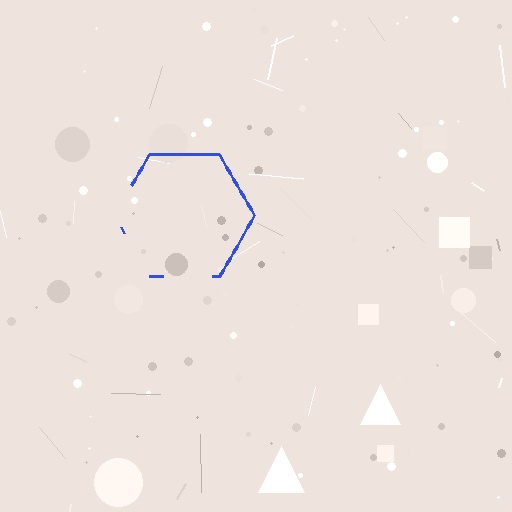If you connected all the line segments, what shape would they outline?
They would outline a hexagon.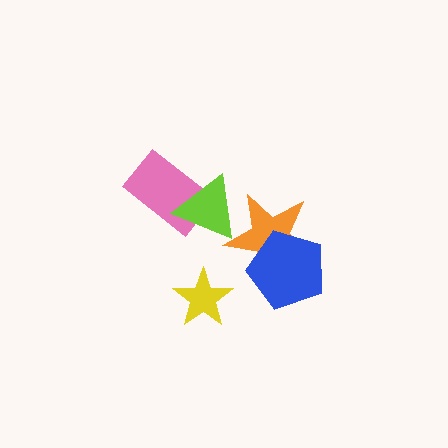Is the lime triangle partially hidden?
No, no other shape covers it.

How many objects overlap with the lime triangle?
2 objects overlap with the lime triangle.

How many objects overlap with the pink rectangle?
1 object overlaps with the pink rectangle.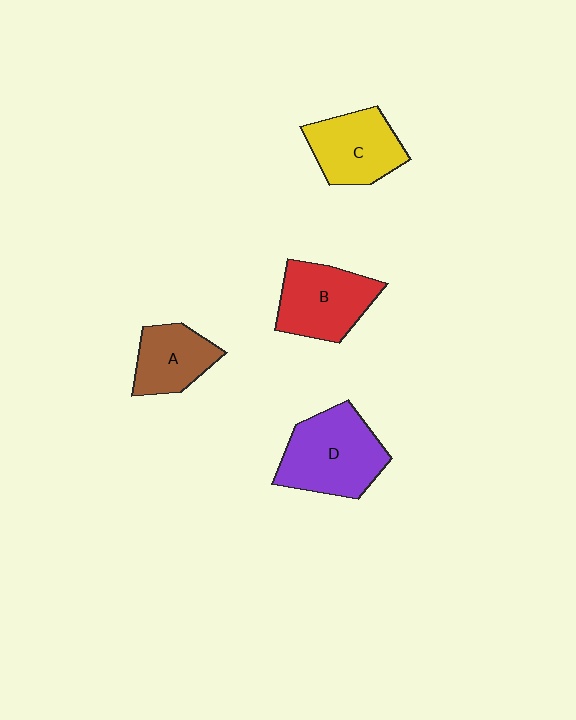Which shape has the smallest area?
Shape A (brown).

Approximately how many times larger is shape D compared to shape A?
Approximately 1.6 times.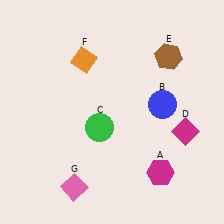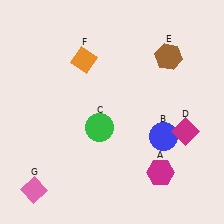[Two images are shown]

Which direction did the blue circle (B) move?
The blue circle (B) moved down.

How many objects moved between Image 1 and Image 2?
2 objects moved between the two images.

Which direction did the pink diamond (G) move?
The pink diamond (G) moved left.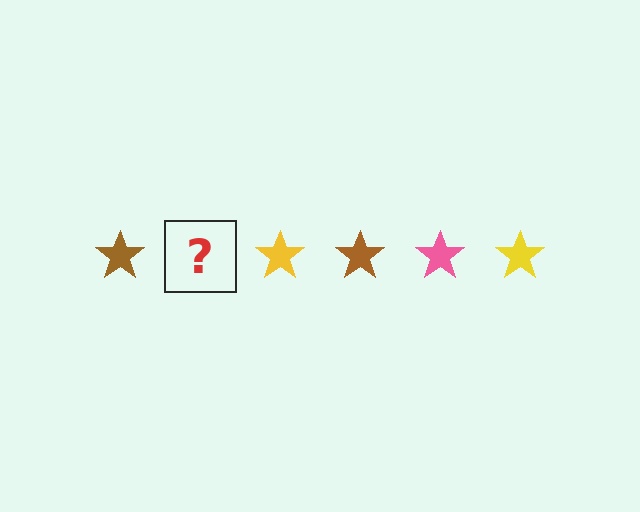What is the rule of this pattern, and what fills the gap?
The rule is that the pattern cycles through brown, pink, yellow stars. The gap should be filled with a pink star.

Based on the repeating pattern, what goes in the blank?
The blank should be a pink star.